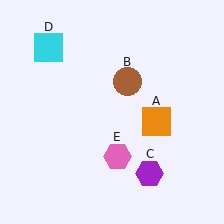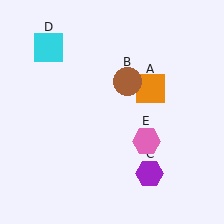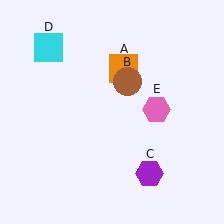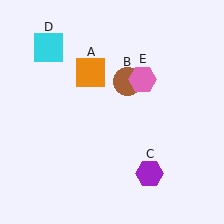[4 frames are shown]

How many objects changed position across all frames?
2 objects changed position: orange square (object A), pink hexagon (object E).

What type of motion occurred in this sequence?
The orange square (object A), pink hexagon (object E) rotated counterclockwise around the center of the scene.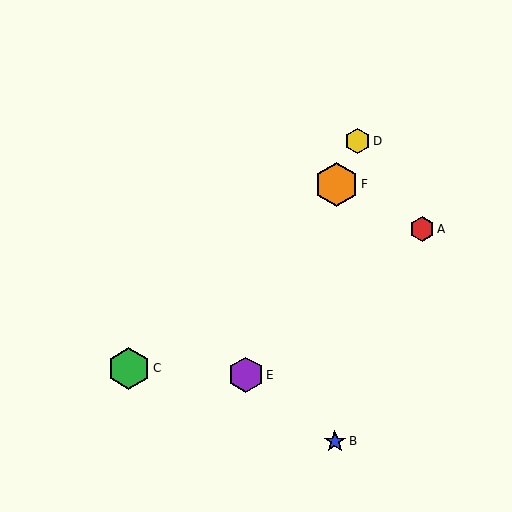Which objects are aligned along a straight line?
Objects D, E, F are aligned along a straight line.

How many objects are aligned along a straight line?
3 objects (D, E, F) are aligned along a straight line.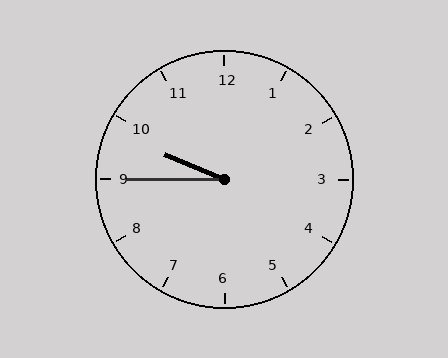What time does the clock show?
9:45.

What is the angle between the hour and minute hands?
Approximately 22 degrees.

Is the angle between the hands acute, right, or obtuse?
It is acute.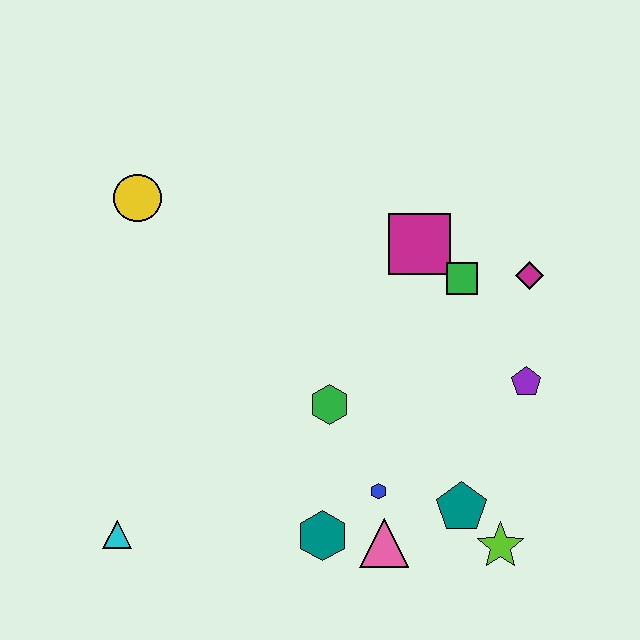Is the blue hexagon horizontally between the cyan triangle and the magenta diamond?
Yes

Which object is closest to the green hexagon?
The blue hexagon is closest to the green hexagon.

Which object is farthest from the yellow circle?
The lime star is farthest from the yellow circle.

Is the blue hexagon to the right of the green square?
No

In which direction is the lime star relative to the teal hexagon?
The lime star is to the right of the teal hexagon.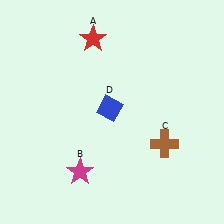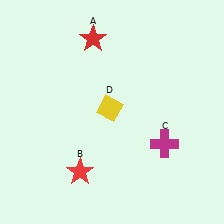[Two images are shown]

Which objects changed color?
B changed from magenta to red. C changed from brown to magenta. D changed from blue to yellow.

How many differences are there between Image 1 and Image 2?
There are 3 differences between the two images.